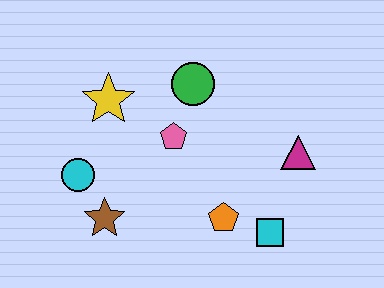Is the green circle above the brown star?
Yes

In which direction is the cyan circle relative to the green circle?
The cyan circle is to the left of the green circle.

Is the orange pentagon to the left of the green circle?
No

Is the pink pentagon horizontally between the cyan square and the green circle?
No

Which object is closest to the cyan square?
The orange pentagon is closest to the cyan square.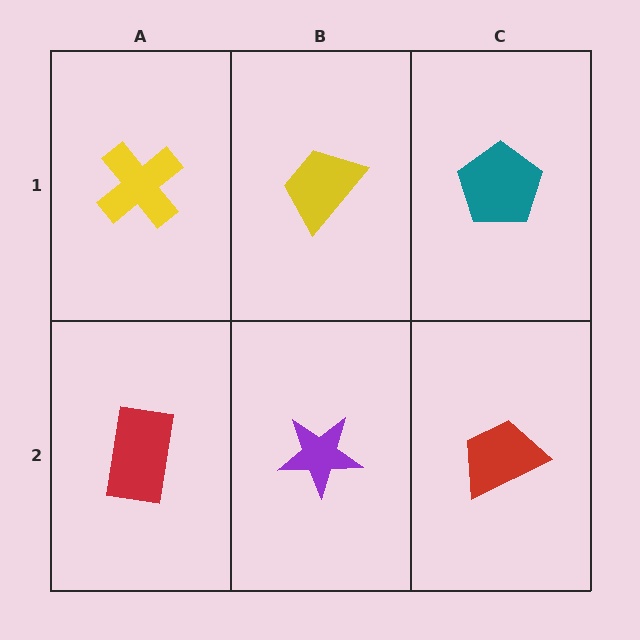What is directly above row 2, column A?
A yellow cross.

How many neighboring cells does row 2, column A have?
2.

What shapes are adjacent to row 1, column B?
A purple star (row 2, column B), a yellow cross (row 1, column A), a teal pentagon (row 1, column C).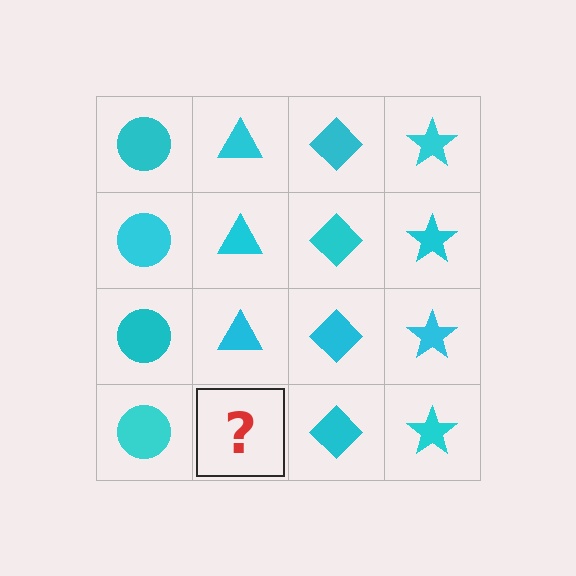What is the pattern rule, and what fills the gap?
The rule is that each column has a consistent shape. The gap should be filled with a cyan triangle.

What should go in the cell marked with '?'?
The missing cell should contain a cyan triangle.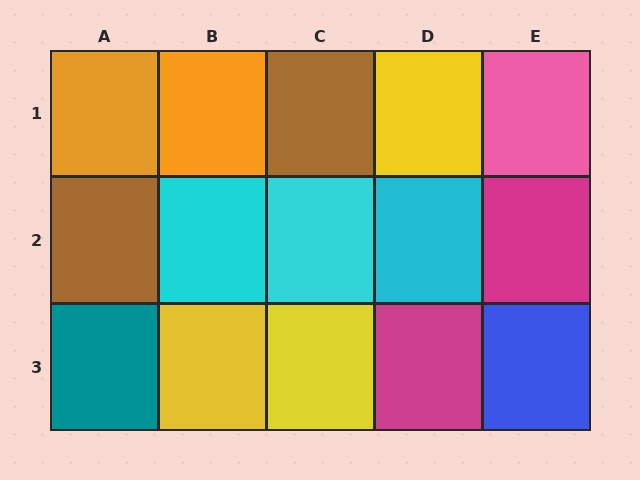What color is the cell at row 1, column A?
Orange.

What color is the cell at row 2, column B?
Cyan.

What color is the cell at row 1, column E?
Pink.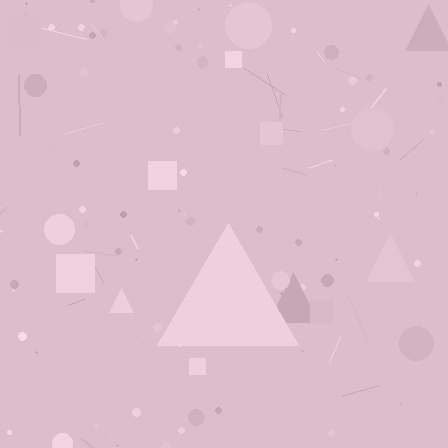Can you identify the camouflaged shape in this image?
The camouflaged shape is a triangle.